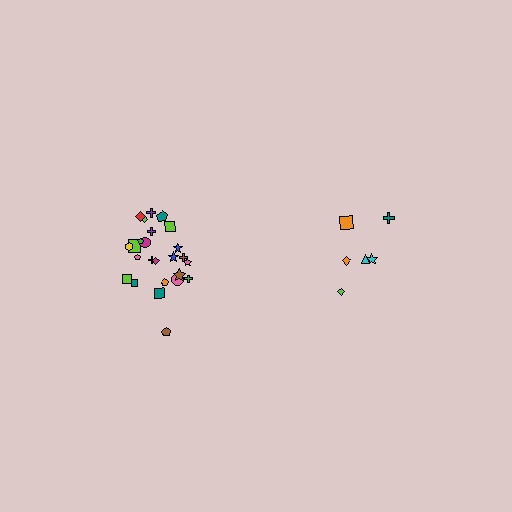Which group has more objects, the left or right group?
The left group.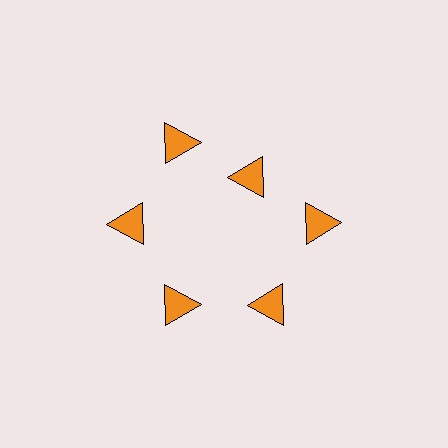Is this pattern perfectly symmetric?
No. The 6 orange triangles are arranged in a ring, but one element near the 1 o'clock position is pulled inward toward the center, breaking the 6-fold rotational symmetry.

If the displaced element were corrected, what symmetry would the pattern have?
It would have 6-fold rotational symmetry — the pattern would map onto itself every 60 degrees.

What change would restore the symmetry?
The symmetry would be restored by moving it outward, back onto the ring so that all 6 triangles sit at equal angles and equal distance from the center.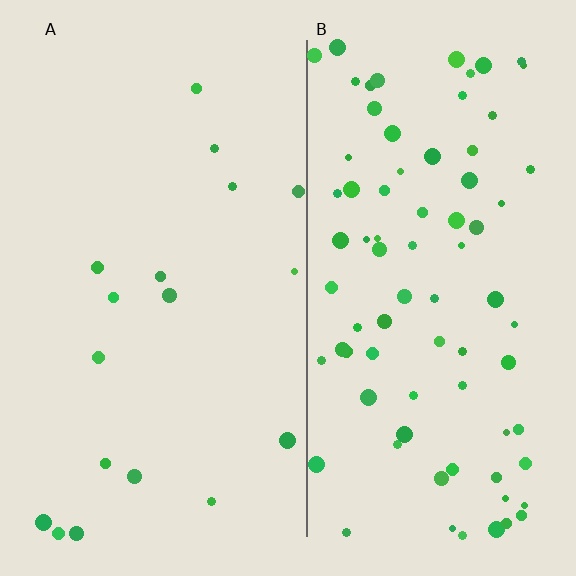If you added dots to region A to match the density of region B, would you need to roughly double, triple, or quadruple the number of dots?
Approximately quadruple.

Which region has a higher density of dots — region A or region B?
B (the right).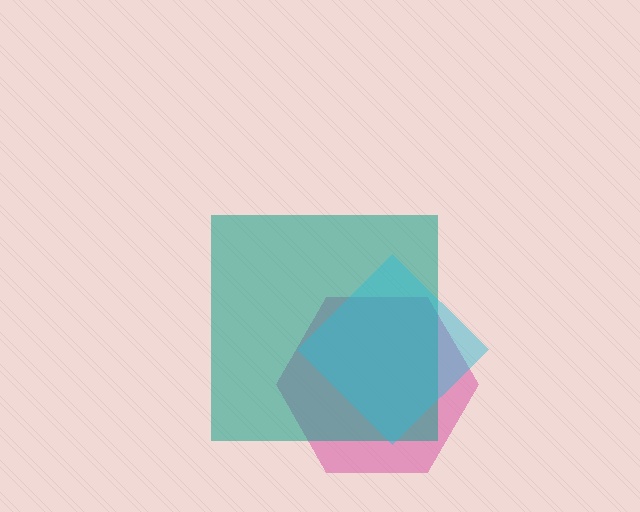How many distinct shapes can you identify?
There are 3 distinct shapes: a pink hexagon, a teal square, a cyan diamond.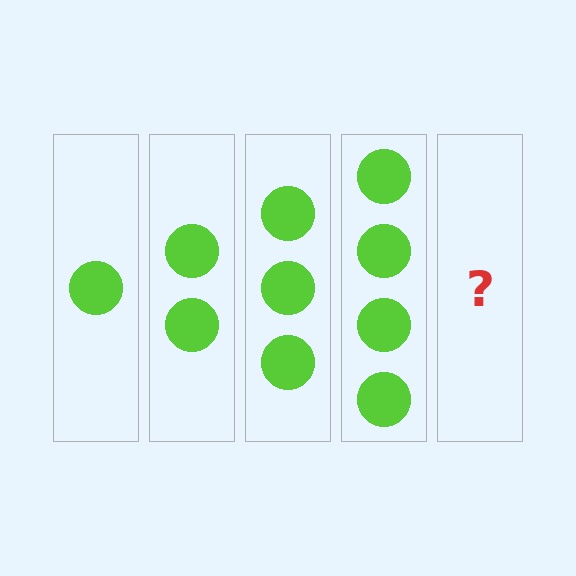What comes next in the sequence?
The next element should be 5 circles.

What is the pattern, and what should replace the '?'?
The pattern is that each step adds one more circle. The '?' should be 5 circles.